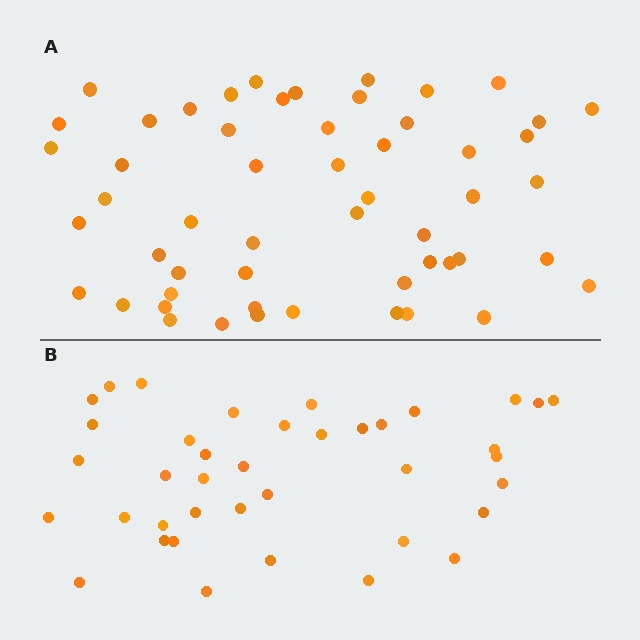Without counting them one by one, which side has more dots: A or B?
Region A (the top region) has more dots.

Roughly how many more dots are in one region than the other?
Region A has approximately 15 more dots than region B.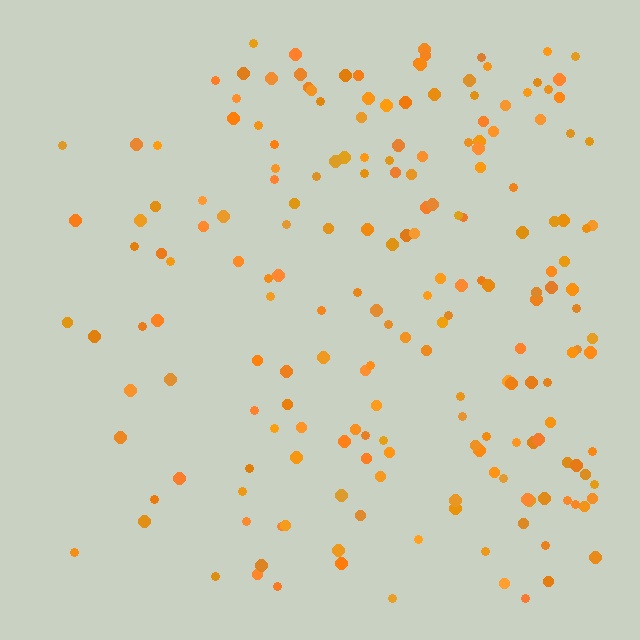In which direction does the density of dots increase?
From left to right, with the right side densest.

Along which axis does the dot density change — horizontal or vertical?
Horizontal.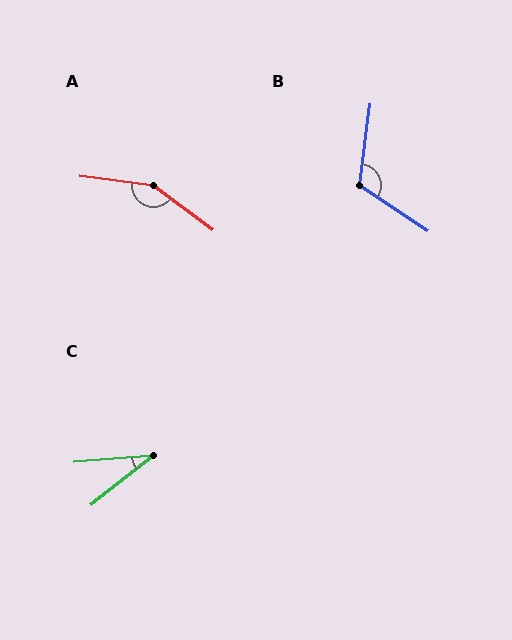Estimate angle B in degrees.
Approximately 116 degrees.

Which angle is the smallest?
C, at approximately 34 degrees.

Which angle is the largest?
A, at approximately 151 degrees.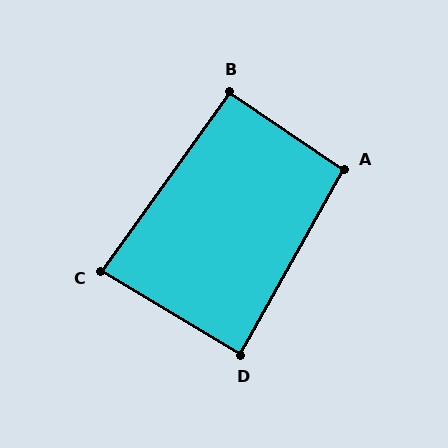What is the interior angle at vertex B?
Approximately 92 degrees (approximately right).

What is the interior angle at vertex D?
Approximately 88 degrees (approximately right).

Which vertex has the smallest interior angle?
C, at approximately 85 degrees.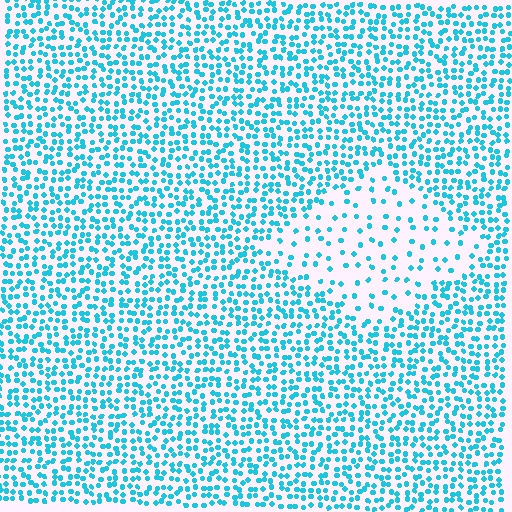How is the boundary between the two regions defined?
The boundary is defined by a change in element density (approximately 2.8x ratio). All elements are the same color, size, and shape.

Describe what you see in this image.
The image contains small cyan elements arranged at two different densities. A diamond-shaped region is visible where the elements are less densely packed than the surrounding area.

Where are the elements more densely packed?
The elements are more densely packed outside the diamond boundary.